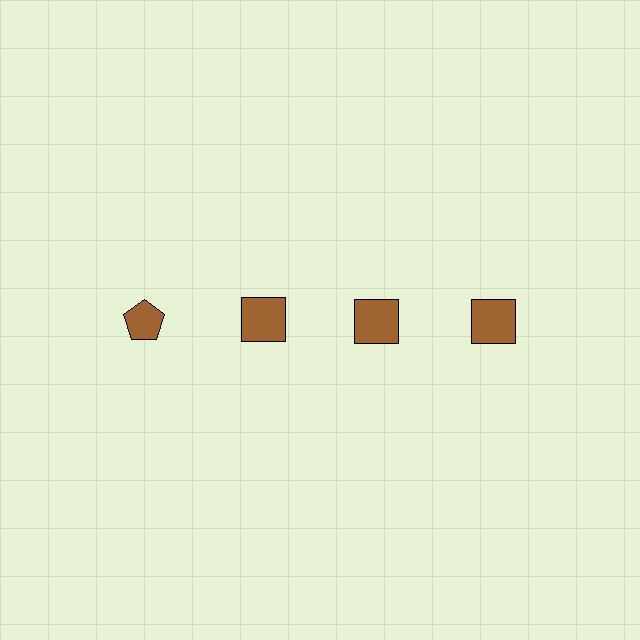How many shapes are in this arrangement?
There are 4 shapes arranged in a grid pattern.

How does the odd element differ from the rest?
It has a different shape: pentagon instead of square.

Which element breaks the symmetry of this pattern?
The brown pentagon in the top row, leftmost column breaks the symmetry. All other shapes are brown squares.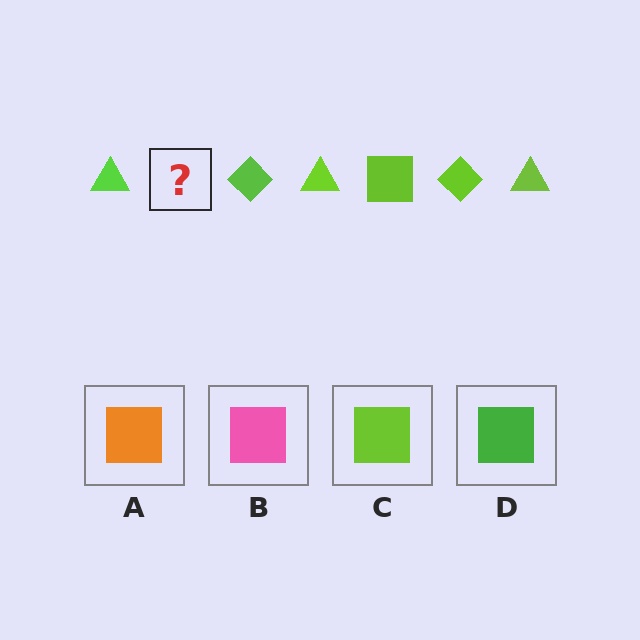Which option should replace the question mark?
Option C.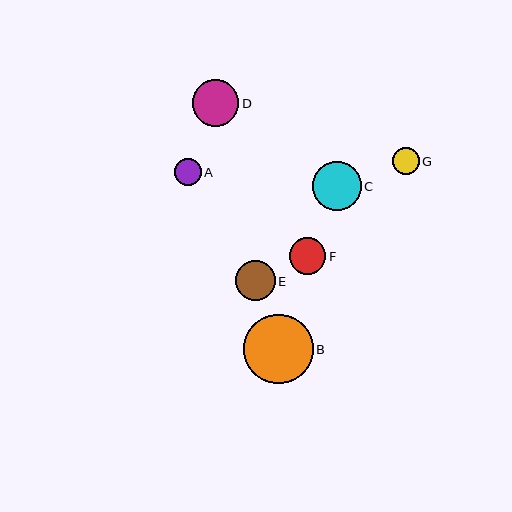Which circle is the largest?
Circle B is the largest with a size of approximately 70 pixels.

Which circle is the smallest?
Circle A is the smallest with a size of approximately 27 pixels.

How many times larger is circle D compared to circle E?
Circle D is approximately 1.2 times the size of circle E.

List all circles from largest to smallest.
From largest to smallest: B, C, D, E, F, G, A.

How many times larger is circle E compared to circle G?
Circle E is approximately 1.5 times the size of circle G.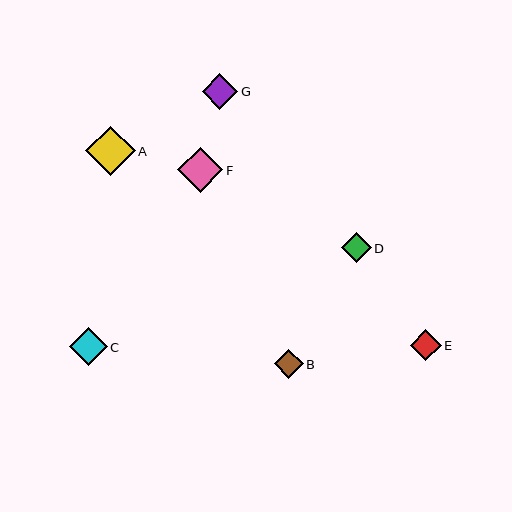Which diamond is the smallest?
Diamond B is the smallest with a size of approximately 29 pixels.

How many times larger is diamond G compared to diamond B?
Diamond G is approximately 1.2 times the size of diamond B.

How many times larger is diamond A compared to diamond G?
Diamond A is approximately 1.4 times the size of diamond G.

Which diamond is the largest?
Diamond A is the largest with a size of approximately 50 pixels.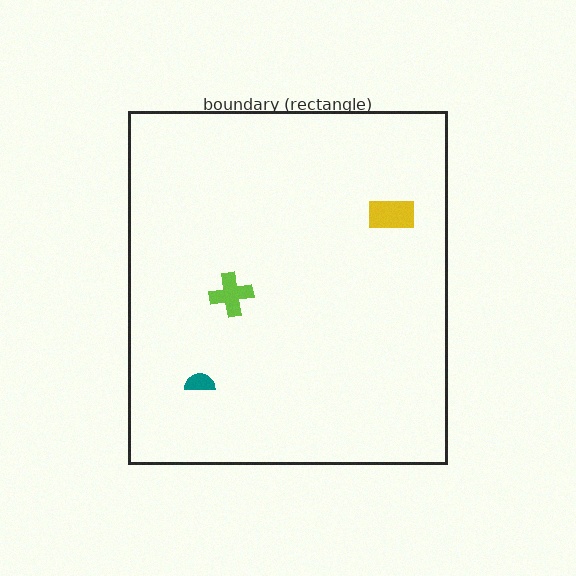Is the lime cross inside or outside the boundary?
Inside.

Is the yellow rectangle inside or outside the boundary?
Inside.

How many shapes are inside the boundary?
3 inside, 0 outside.